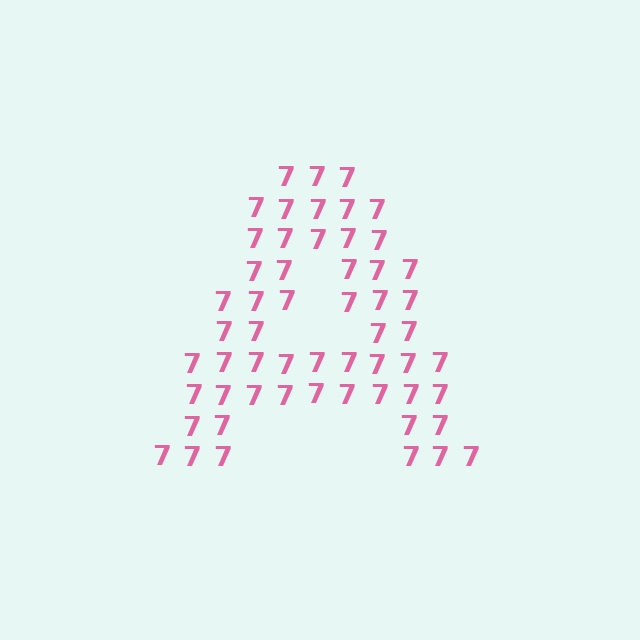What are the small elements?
The small elements are digit 7's.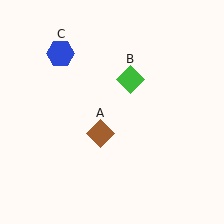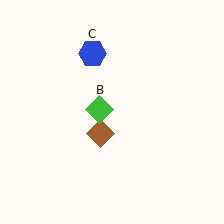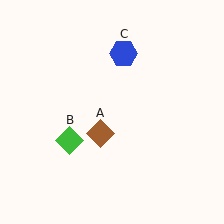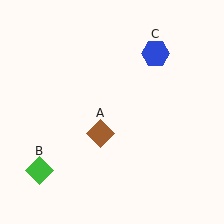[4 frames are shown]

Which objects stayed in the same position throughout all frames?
Brown diamond (object A) remained stationary.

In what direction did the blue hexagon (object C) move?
The blue hexagon (object C) moved right.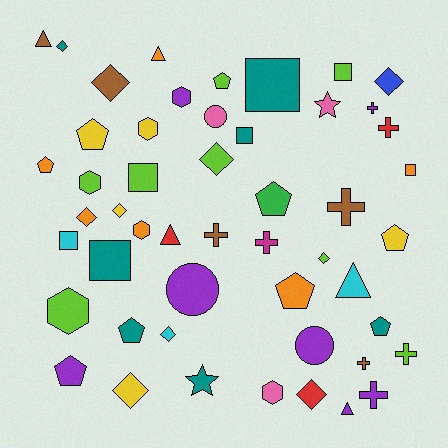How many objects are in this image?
There are 50 objects.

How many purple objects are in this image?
There are 7 purple objects.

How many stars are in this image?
There are 2 stars.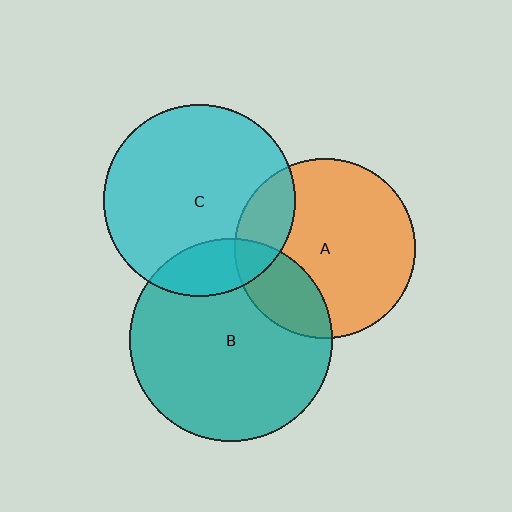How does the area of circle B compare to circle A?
Approximately 1.3 times.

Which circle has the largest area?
Circle B (teal).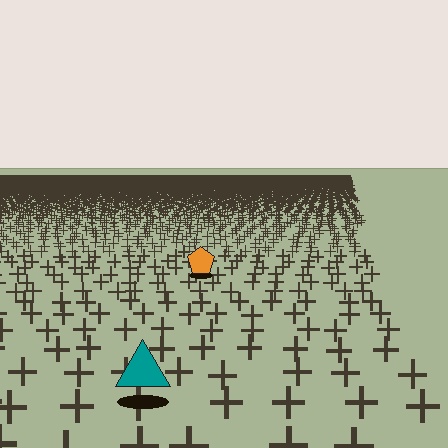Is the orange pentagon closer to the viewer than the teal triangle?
No. The teal triangle is closer — you can tell from the texture gradient: the ground texture is coarser near it.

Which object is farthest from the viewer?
The orange pentagon is farthest from the viewer. It appears smaller and the ground texture around it is denser.